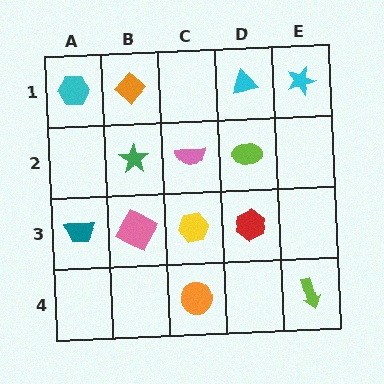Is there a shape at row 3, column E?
No, that cell is empty.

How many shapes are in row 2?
3 shapes.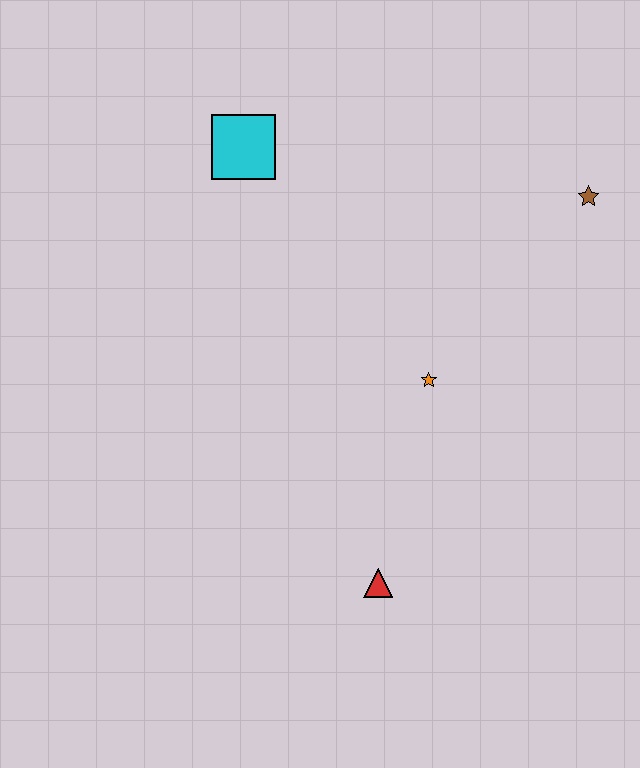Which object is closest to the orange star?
The red triangle is closest to the orange star.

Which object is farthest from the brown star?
The red triangle is farthest from the brown star.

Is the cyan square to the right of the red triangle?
No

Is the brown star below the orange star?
No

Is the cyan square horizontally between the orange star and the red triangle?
No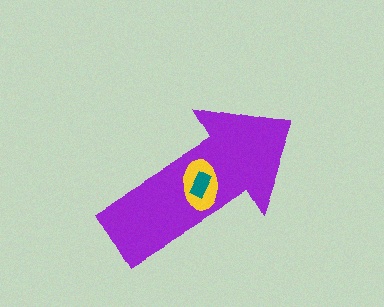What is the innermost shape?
The teal rectangle.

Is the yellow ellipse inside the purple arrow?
Yes.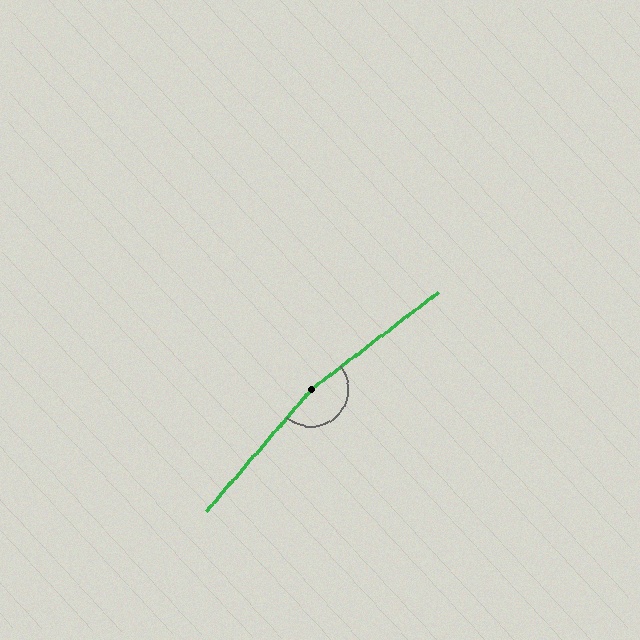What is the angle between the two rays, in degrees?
Approximately 168 degrees.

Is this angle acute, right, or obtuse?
It is obtuse.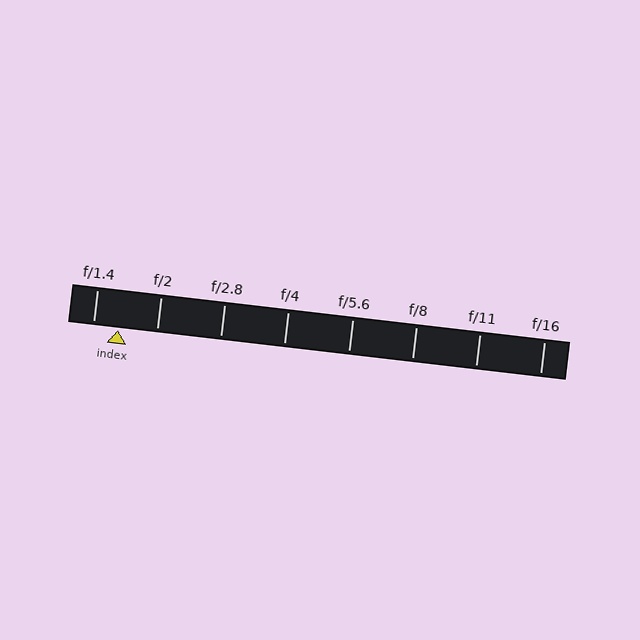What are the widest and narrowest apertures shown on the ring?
The widest aperture shown is f/1.4 and the narrowest is f/16.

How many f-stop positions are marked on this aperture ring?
There are 8 f-stop positions marked.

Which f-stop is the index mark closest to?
The index mark is closest to f/1.4.